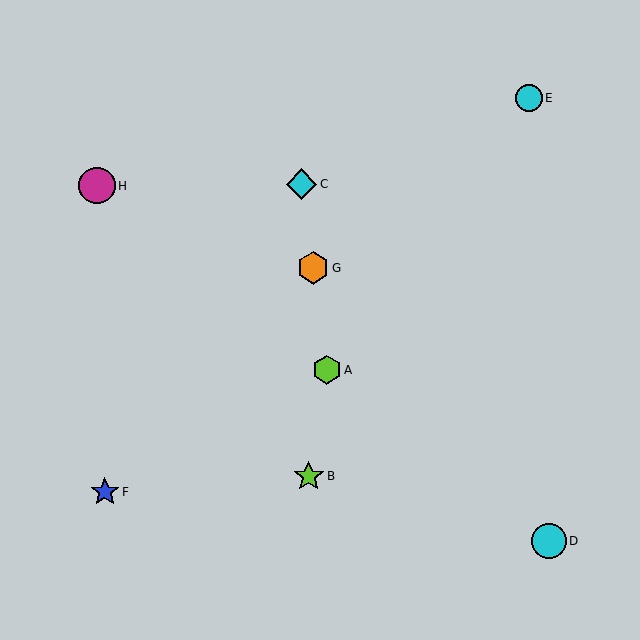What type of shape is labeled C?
Shape C is a cyan diamond.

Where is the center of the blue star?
The center of the blue star is at (105, 492).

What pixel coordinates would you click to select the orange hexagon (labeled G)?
Click at (313, 268) to select the orange hexagon G.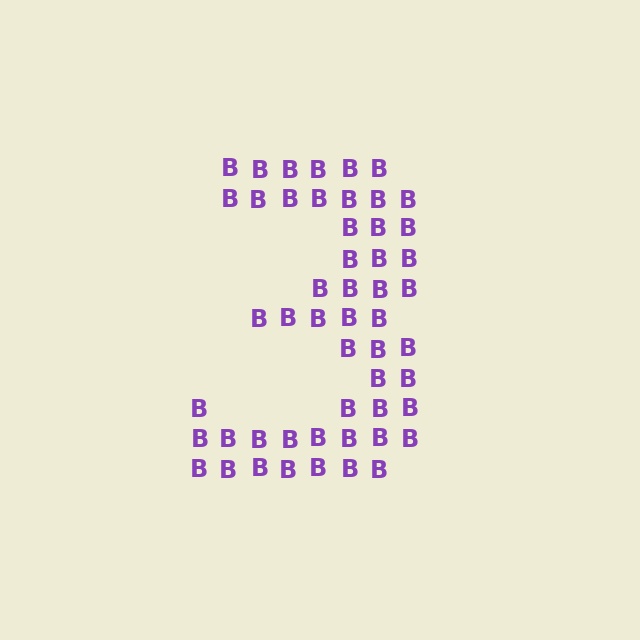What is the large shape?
The large shape is the digit 3.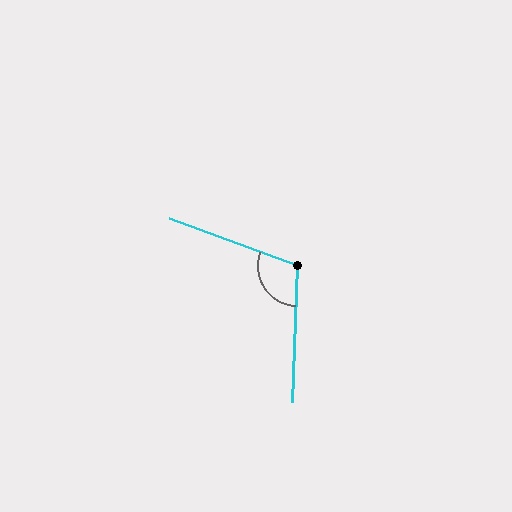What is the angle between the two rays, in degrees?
Approximately 108 degrees.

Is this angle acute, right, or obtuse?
It is obtuse.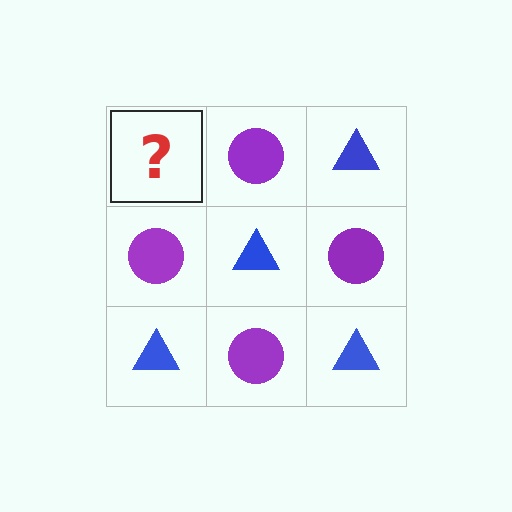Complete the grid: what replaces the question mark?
The question mark should be replaced with a blue triangle.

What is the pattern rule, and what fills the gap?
The rule is that it alternates blue triangle and purple circle in a checkerboard pattern. The gap should be filled with a blue triangle.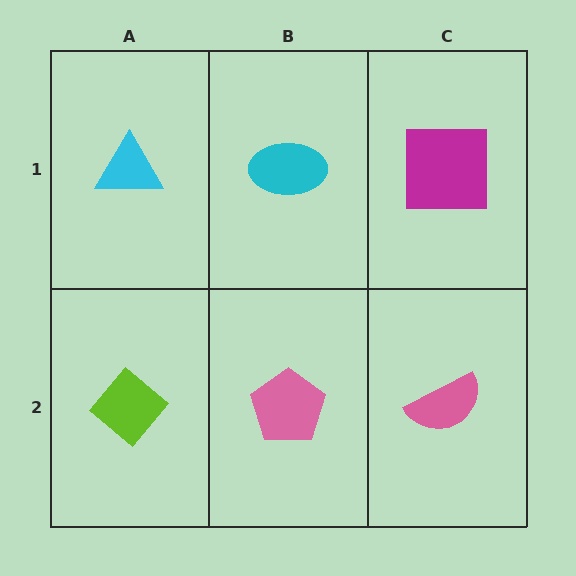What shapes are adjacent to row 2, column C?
A magenta square (row 1, column C), a pink pentagon (row 2, column B).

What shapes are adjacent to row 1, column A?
A lime diamond (row 2, column A), a cyan ellipse (row 1, column B).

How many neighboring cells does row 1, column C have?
2.